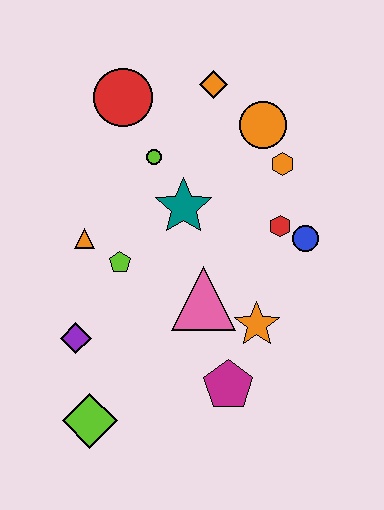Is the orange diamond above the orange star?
Yes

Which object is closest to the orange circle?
The orange hexagon is closest to the orange circle.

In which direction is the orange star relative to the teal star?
The orange star is below the teal star.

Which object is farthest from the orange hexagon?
The lime diamond is farthest from the orange hexagon.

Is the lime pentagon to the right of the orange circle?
No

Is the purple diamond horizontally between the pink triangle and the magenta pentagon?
No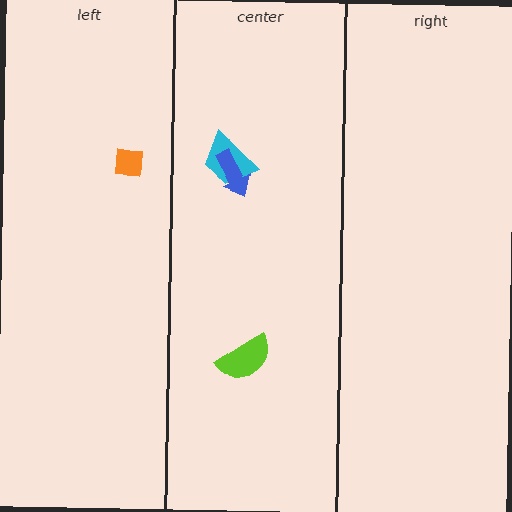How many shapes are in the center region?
3.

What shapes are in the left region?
The orange square.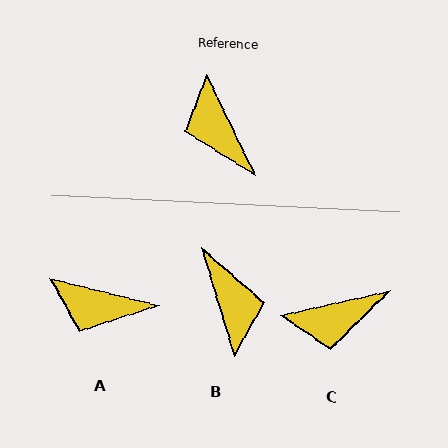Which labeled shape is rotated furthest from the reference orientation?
B, about 171 degrees away.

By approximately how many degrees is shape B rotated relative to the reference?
Approximately 171 degrees counter-clockwise.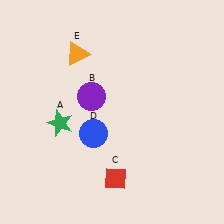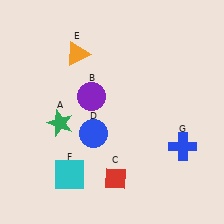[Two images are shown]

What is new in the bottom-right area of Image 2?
A blue cross (G) was added in the bottom-right area of Image 2.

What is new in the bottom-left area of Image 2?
A cyan square (F) was added in the bottom-left area of Image 2.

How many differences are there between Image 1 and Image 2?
There are 2 differences between the two images.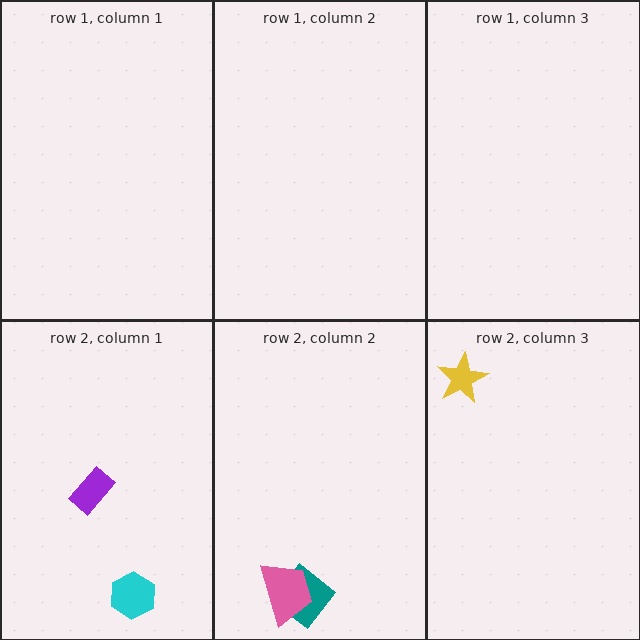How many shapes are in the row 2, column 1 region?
2.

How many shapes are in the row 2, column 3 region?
1.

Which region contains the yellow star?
The row 2, column 3 region.